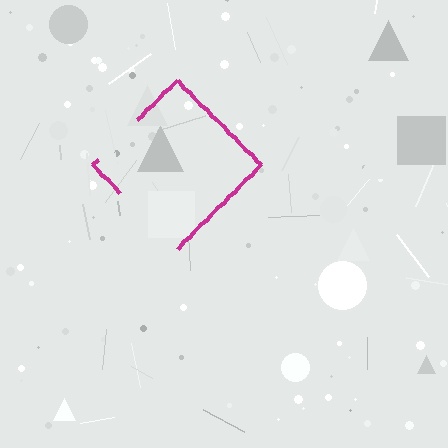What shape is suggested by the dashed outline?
The dashed outline suggests a diamond.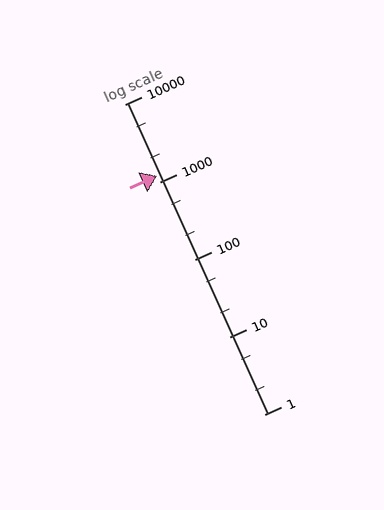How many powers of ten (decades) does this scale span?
The scale spans 4 decades, from 1 to 10000.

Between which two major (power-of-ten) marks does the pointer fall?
The pointer is between 1000 and 10000.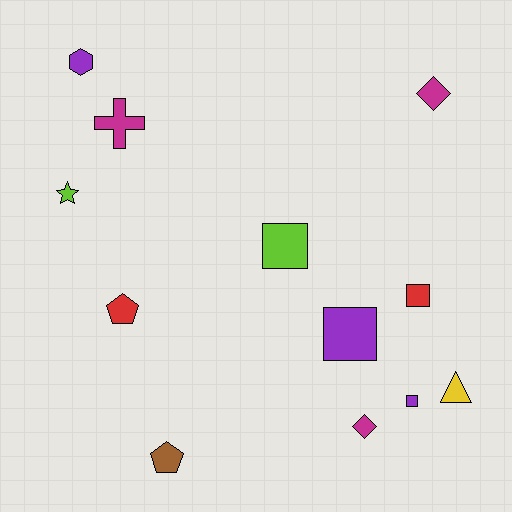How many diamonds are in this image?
There are 2 diamonds.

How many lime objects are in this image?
There are 2 lime objects.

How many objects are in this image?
There are 12 objects.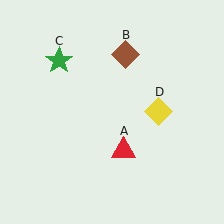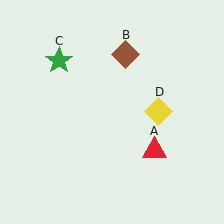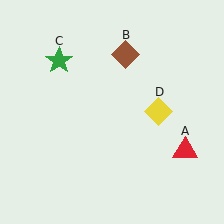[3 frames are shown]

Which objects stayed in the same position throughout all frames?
Brown diamond (object B) and green star (object C) and yellow diamond (object D) remained stationary.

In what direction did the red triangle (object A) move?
The red triangle (object A) moved right.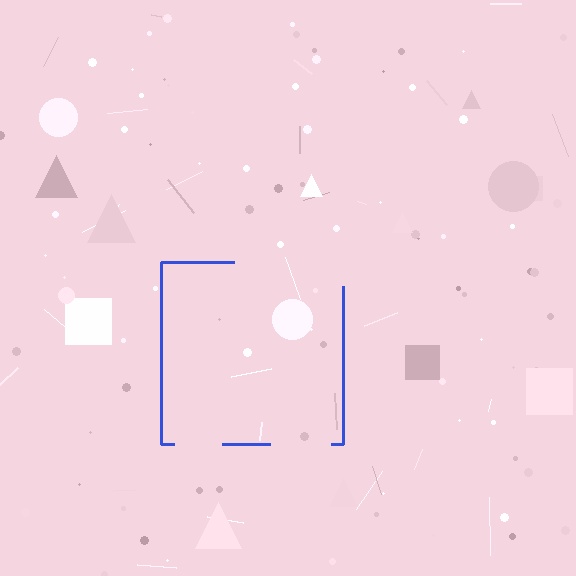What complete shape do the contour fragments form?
The contour fragments form a square.